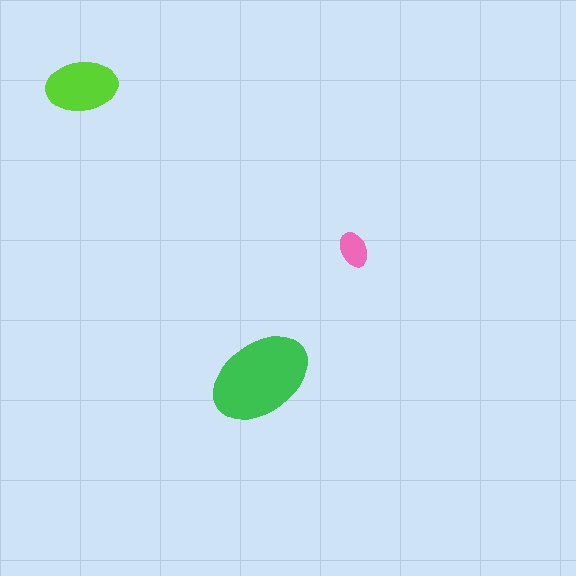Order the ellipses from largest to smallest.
the green one, the lime one, the pink one.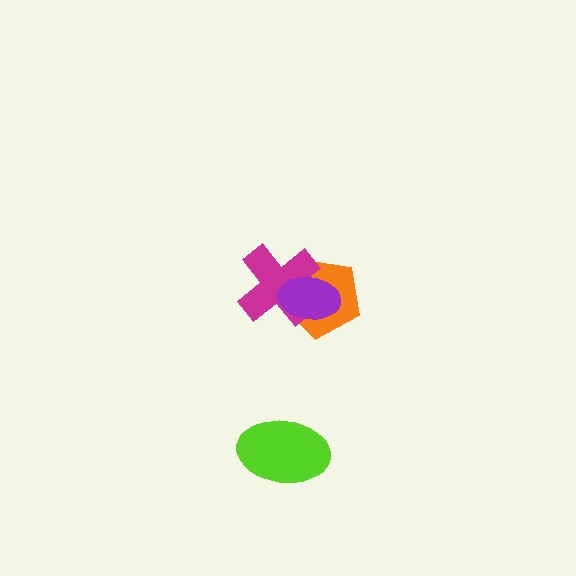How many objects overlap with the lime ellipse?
0 objects overlap with the lime ellipse.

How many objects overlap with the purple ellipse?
2 objects overlap with the purple ellipse.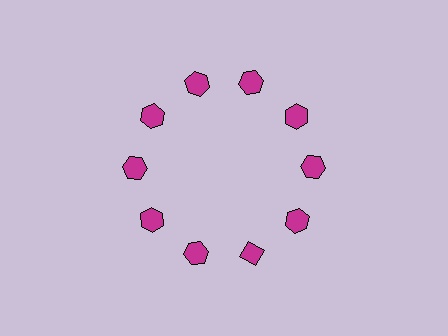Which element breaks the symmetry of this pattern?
The magenta diamond at roughly the 5 o'clock position breaks the symmetry. All other shapes are magenta hexagons.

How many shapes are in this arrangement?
There are 10 shapes arranged in a ring pattern.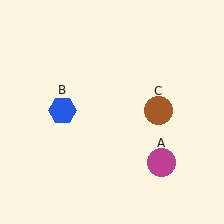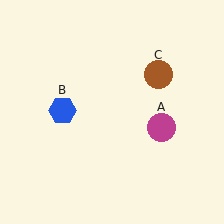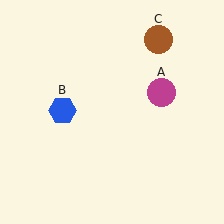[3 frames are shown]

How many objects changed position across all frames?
2 objects changed position: magenta circle (object A), brown circle (object C).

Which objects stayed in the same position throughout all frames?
Blue hexagon (object B) remained stationary.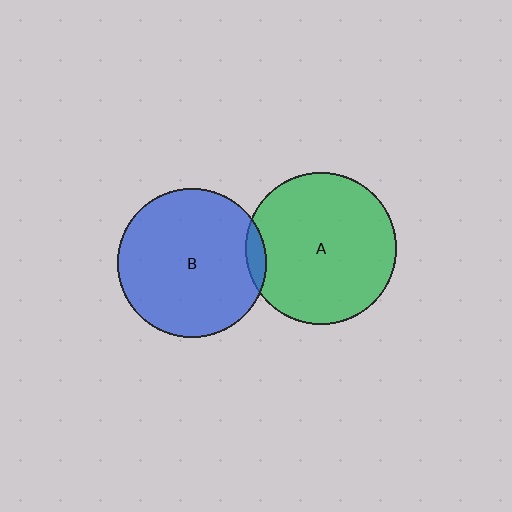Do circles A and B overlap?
Yes.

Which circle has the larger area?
Circle A (green).